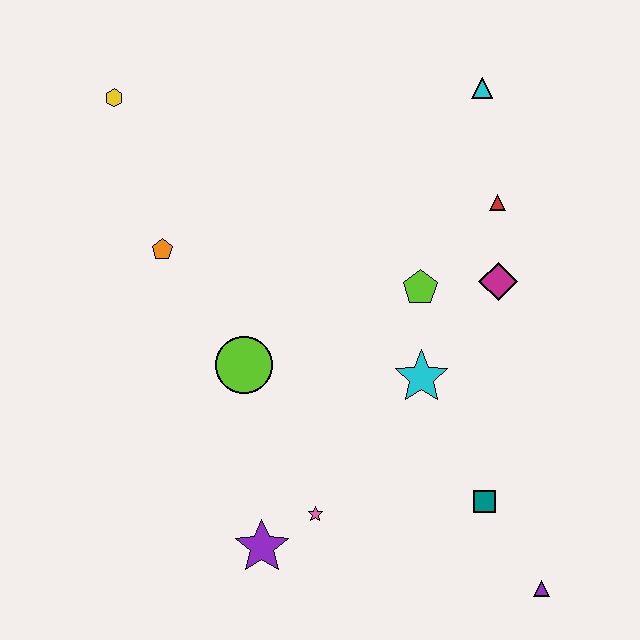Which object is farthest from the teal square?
The yellow hexagon is farthest from the teal square.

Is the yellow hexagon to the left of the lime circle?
Yes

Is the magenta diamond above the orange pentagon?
No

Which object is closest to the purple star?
The pink star is closest to the purple star.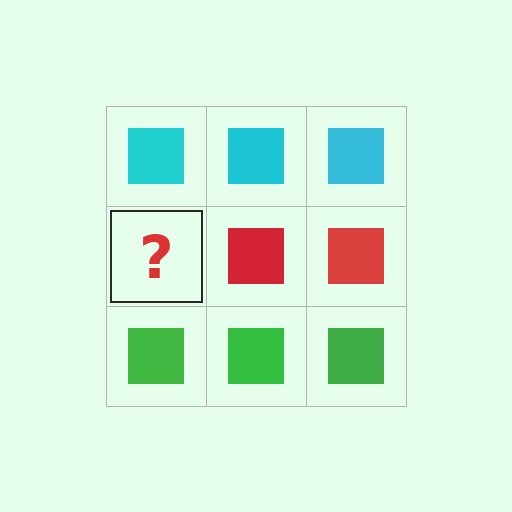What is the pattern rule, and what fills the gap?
The rule is that each row has a consistent color. The gap should be filled with a red square.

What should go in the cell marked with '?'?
The missing cell should contain a red square.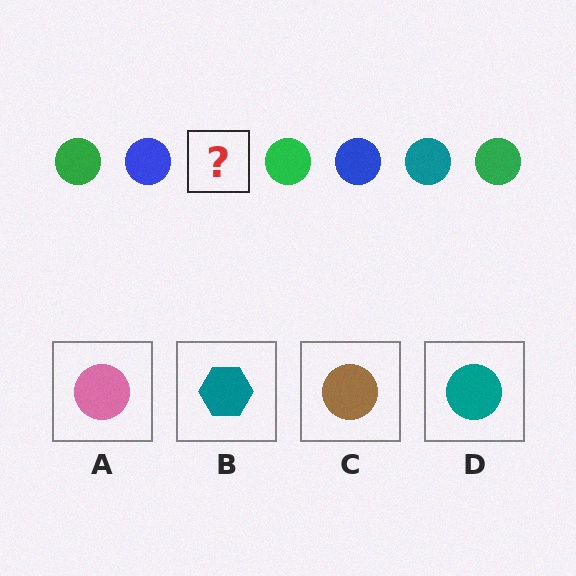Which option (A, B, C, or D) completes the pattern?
D.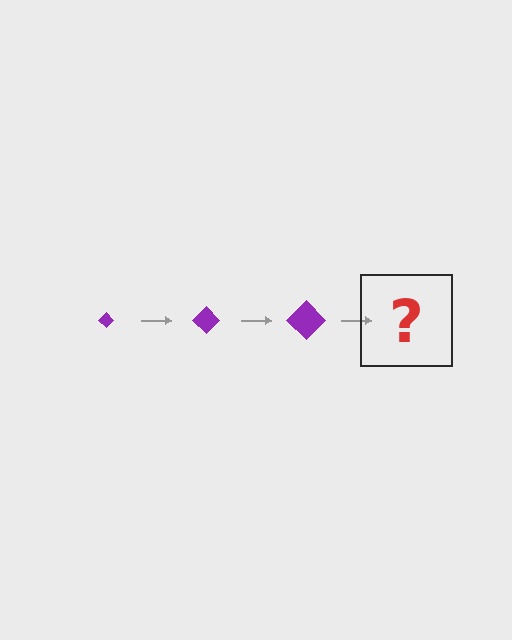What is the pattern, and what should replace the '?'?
The pattern is that the diamond gets progressively larger each step. The '?' should be a purple diamond, larger than the previous one.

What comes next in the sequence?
The next element should be a purple diamond, larger than the previous one.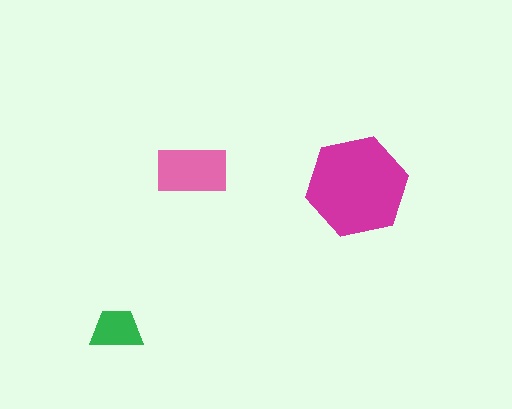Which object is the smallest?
The green trapezoid.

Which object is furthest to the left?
The green trapezoid is leftmost.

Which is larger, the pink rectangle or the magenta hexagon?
The magenta hexagon.